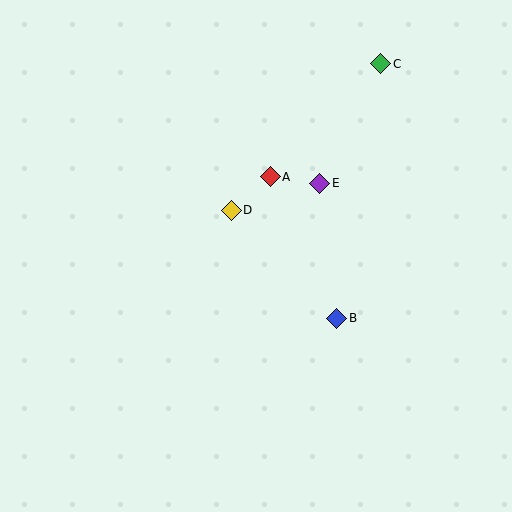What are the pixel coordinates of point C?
Point C is at (381, 64).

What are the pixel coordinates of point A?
Point A is at (270, 177).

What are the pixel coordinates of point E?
Point E is at (320, 183).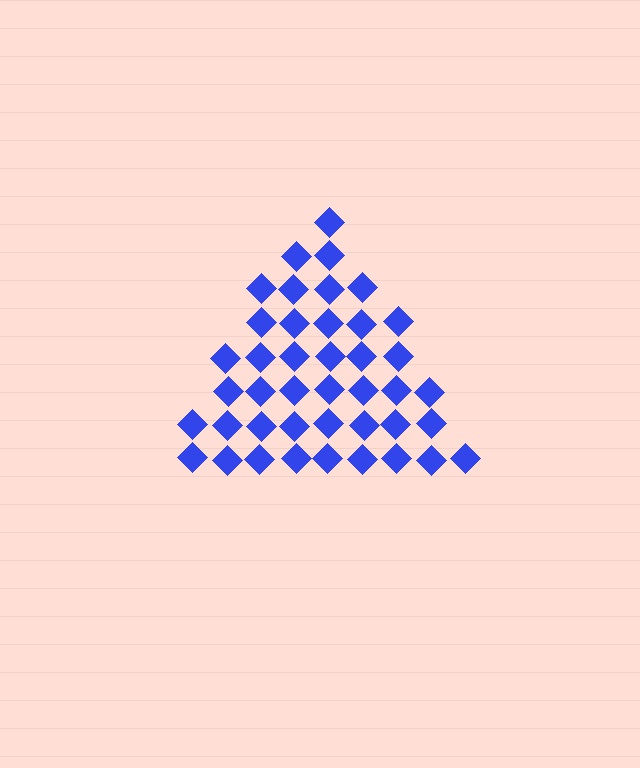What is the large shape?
The large shape is a triangle.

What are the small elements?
The small elements are diamonds.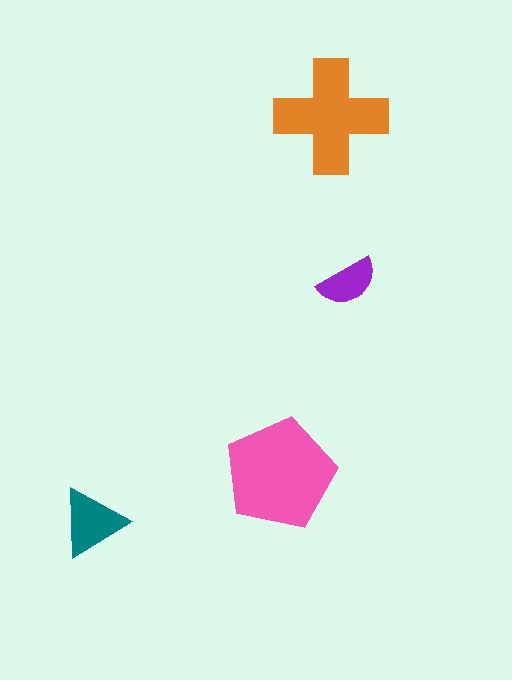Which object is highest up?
The orange cross is topmost.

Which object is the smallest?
The purple semicircle.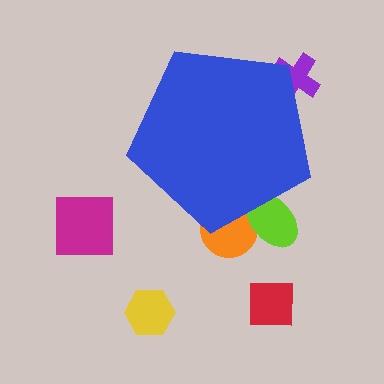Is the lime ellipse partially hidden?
Yes, the lime ellipse is partially hidden behind the blue pentagon.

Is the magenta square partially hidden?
No, the magenta square is fully visible.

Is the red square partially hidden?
No, the red square is fully visible.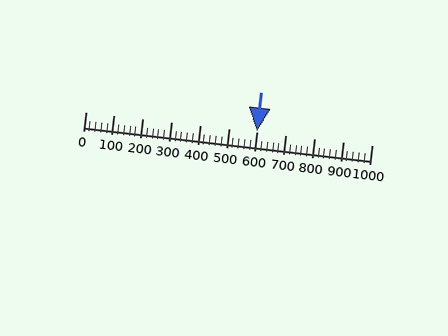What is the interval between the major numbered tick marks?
The major tick marks are spaced 100 units apart.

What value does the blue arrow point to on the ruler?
The blue arrow points to approximately 600.